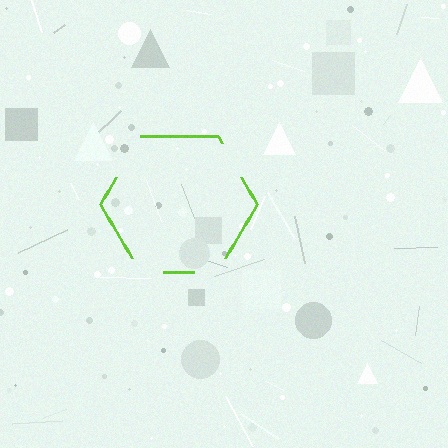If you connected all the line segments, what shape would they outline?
They would outline a hexagon.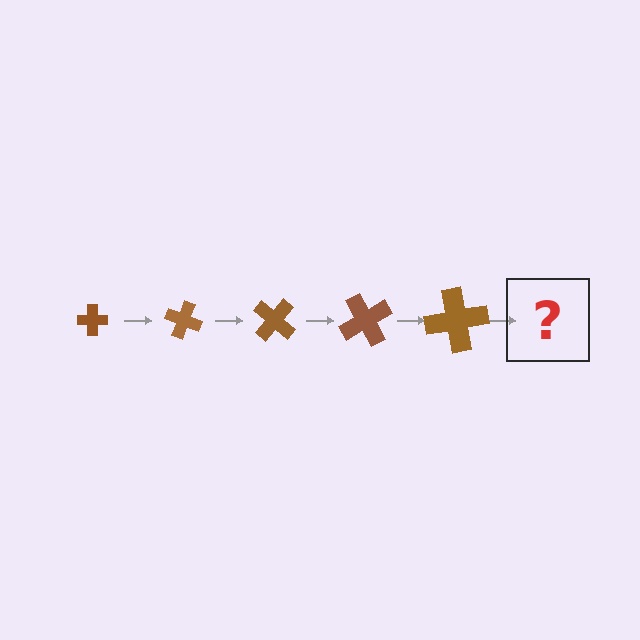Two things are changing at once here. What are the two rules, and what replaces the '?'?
The two rules are that the cross grows larger each step and it rotates 20 degrees each step. The '?' should be a cross, larger than the previous one and rotated 100 degrees from the start.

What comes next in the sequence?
The next element should be a cross, larger than the previous one and rotated 100 degrees from the start.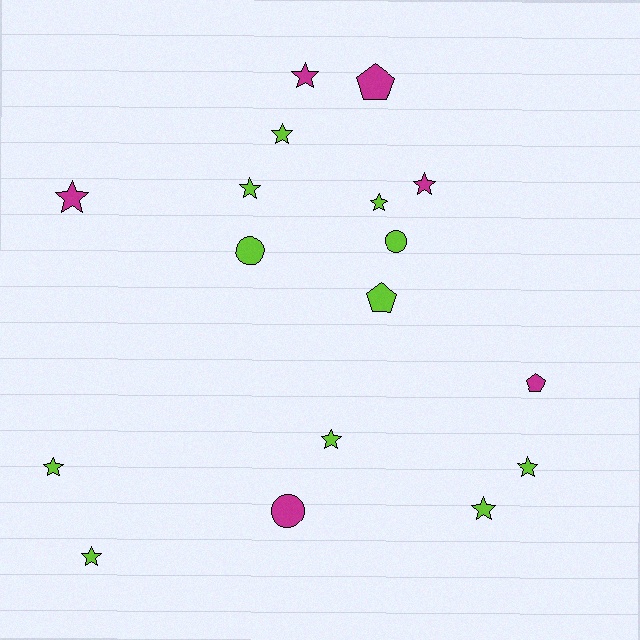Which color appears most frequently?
Lime, with 11 objects.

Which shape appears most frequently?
Star, with 11 objects.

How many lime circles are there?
There are 2 lime circles.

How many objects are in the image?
There are 17 objects.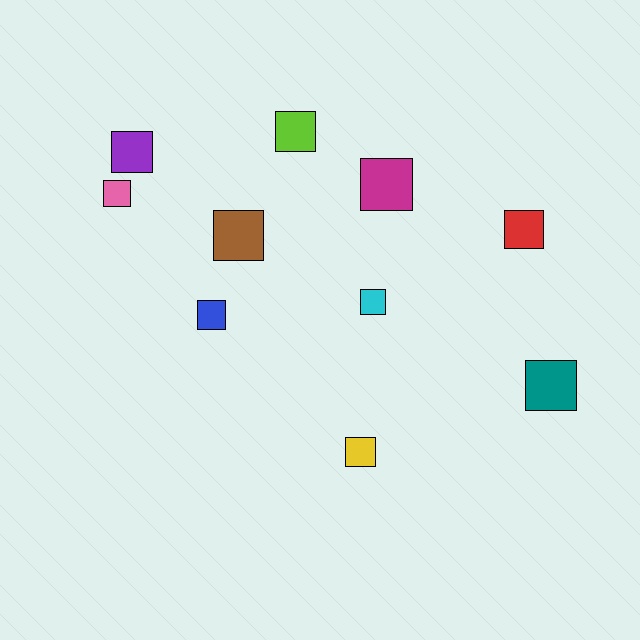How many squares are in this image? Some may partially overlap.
There are 10 squares.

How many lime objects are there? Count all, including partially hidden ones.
There is 1 lime object.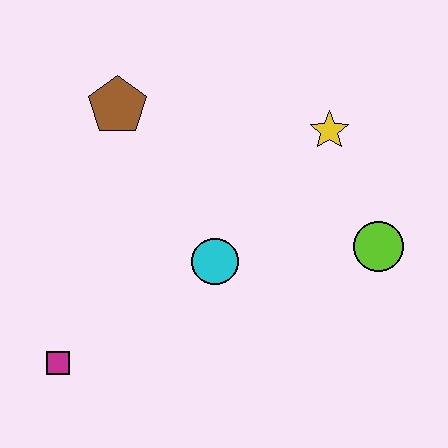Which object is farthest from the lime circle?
The magenta square is farthest from the lime circle.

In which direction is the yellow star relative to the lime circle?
The yellow star is above the lime circle.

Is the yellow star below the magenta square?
No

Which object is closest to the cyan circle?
The lime circle is closest to the cyan circle.